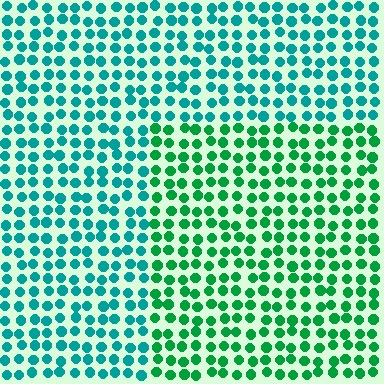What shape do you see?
I see a rectangle.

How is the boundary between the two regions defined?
The boundary is defined purely by a slight shift in hue (about 36 degrees). Spacing, size, and orientation are identical on both sides.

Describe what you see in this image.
The image is filled with small teal elements in a uniform arrangement. A rectangle-shaped region is visible where the elements are tinted to a slightly different hue, forming a subtle color boundary.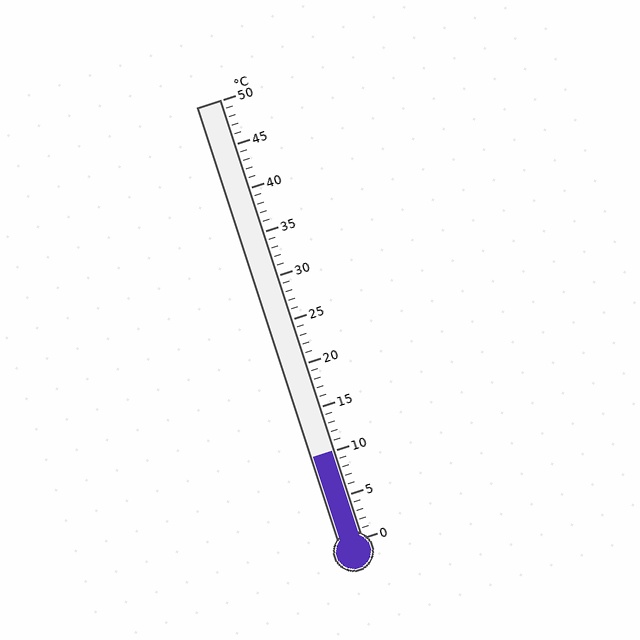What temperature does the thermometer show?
The thermometer shows approximately 10°C.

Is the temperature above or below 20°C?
The temperature is below 20°C.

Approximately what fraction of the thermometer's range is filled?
The thermometer is filled to approximately 20% of its range.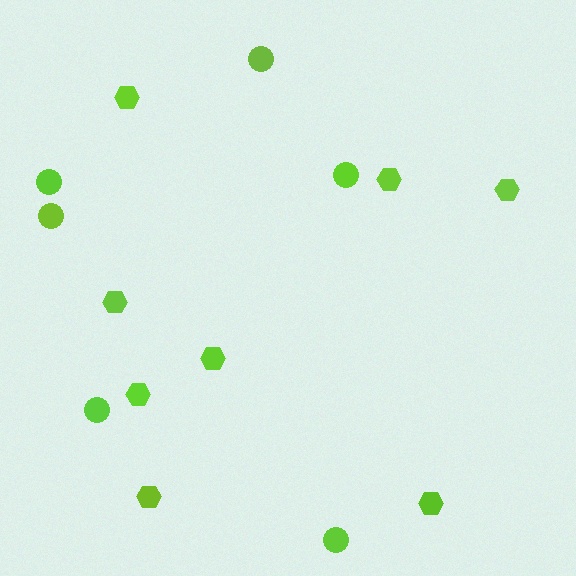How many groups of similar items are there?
There are 2 groups: one group of hexagons (8) and one group of circles (6).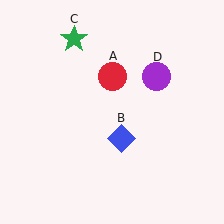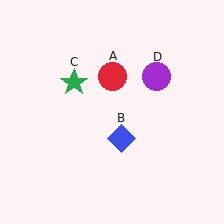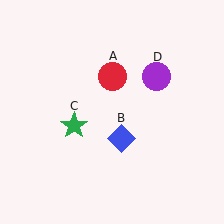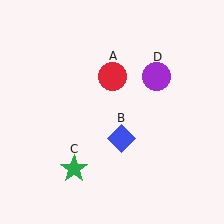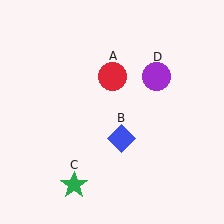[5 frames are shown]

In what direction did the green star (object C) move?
The green star (object C) moved down.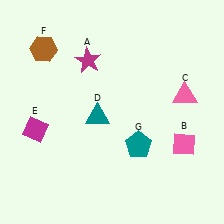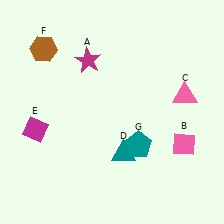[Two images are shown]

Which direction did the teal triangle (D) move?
The teal triangle (D) moved down.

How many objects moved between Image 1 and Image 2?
1 object moved between the two images.